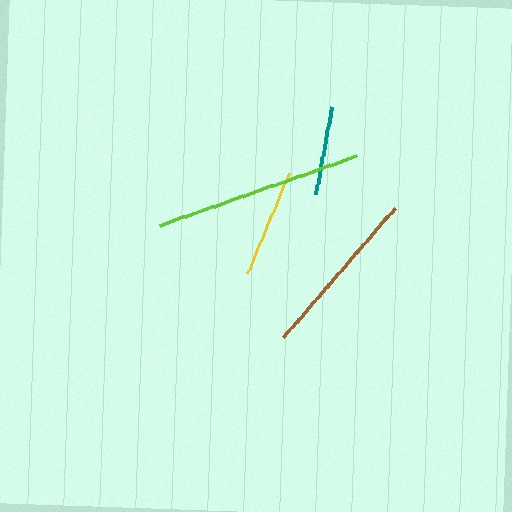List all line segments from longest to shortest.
From longest to shortest: lime, brown, yellow, teal.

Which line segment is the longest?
The lime line is the longest at approximately 209 pixels.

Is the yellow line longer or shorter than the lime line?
The lime line is longer than the yellow line.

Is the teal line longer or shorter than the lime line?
The lime line is longer than the teal line.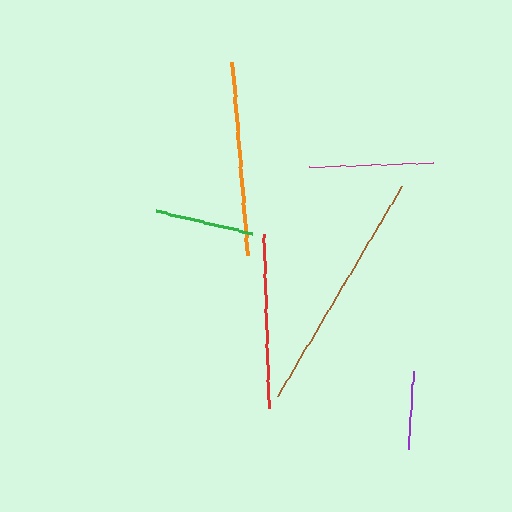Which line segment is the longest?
The brown line is the longest at approximately 243 pixels.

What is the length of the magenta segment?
The magenta segment is approximately 124 pixels long.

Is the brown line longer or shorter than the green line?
The brown line is longer than the green line.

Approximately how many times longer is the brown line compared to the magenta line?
The brown line is approximately 2.0 times the length of the magenta line.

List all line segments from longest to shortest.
From longest to shortest: brown, orange, red, magenta, green, purple.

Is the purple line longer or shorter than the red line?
The red line is longer than the purple line.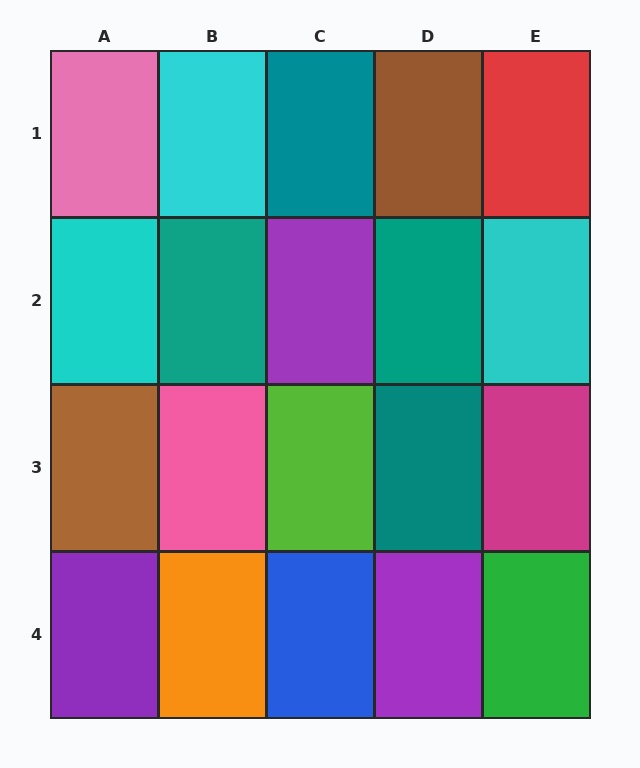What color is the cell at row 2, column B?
Teal.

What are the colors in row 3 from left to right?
Brown, pink, lime, teal, magenta.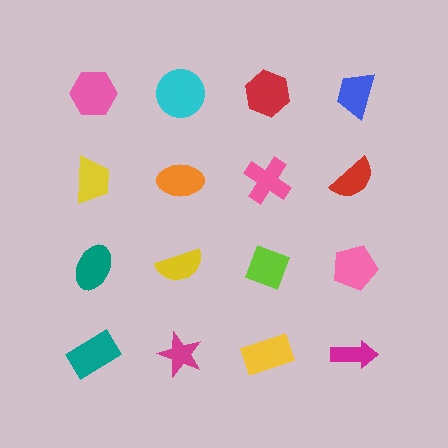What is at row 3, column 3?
A lime diamond.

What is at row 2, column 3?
A pink cross.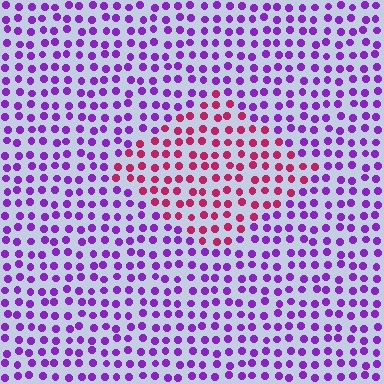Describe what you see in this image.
The image is filled with small purple elements in a uniform arrangement. A diamond-shaped region is visible where the elements are tinted to a slightly different hue, forming a subtle color boundary.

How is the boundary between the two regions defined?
The boundary is defined purely by a slight shift in hue (about 53 degrees). Spacing, size, and orientation are identical on both sides.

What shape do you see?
I see a diamond.